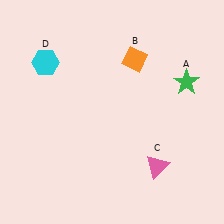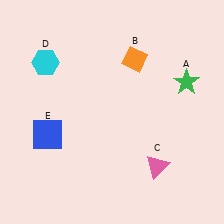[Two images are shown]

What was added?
A blue square (E) was added in Image 2.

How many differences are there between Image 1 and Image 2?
There is 1 difference between the two images.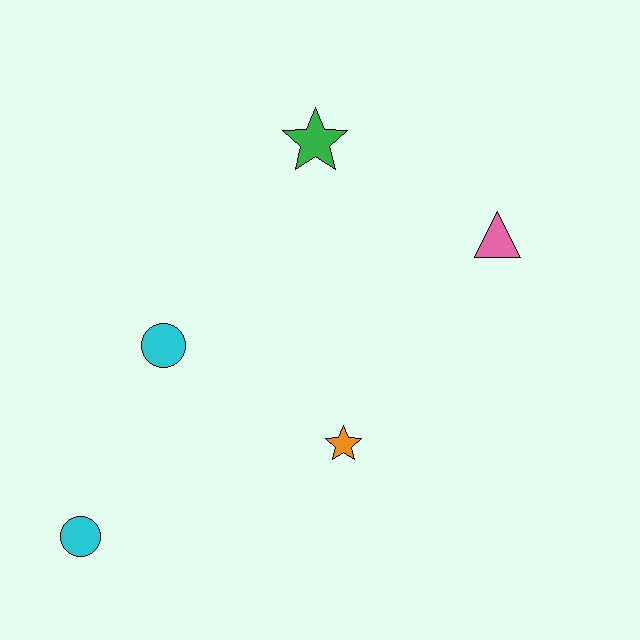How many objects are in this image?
There are 5 objects.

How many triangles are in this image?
There is 1 triangle.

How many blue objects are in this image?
There are no blue objects.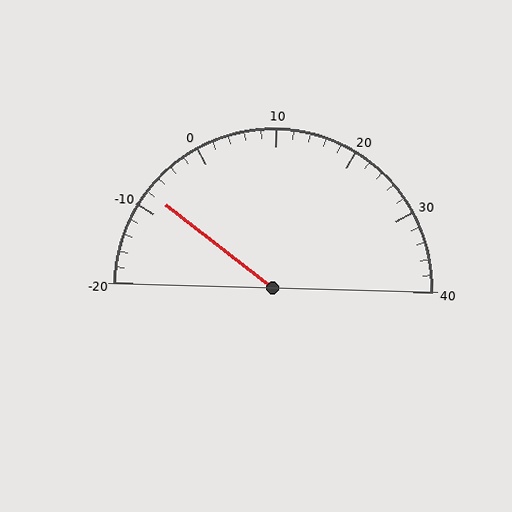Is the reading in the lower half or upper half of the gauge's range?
The reading is in the lower half of the range (-20 to 40).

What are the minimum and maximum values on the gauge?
The gauge ranges from -20 to 40.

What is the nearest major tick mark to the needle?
The nearest major tick mark is -10.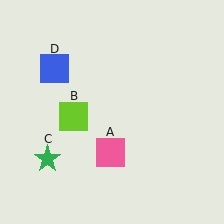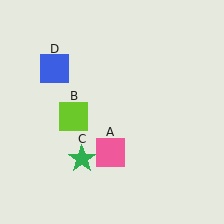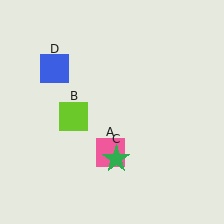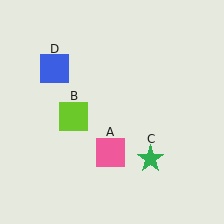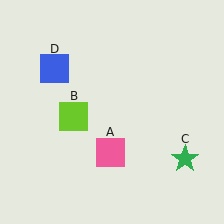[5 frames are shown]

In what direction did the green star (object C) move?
The green star (object C) moved right.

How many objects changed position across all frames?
1 object changed position: green star (object C).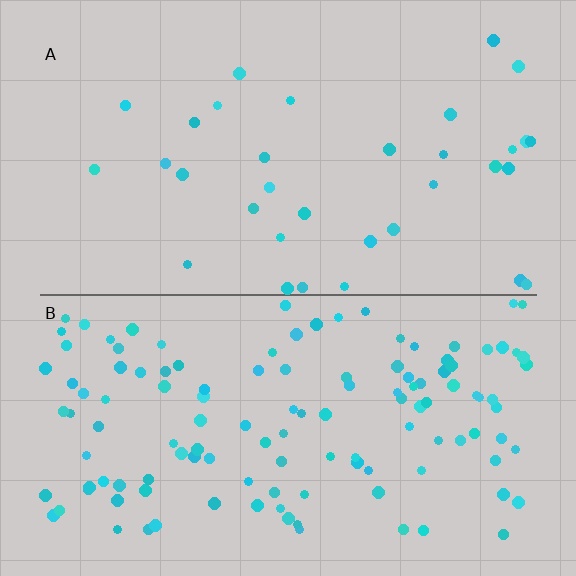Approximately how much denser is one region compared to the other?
Approximately 3.7× — region B over region A.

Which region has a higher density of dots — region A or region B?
B (the bottom).